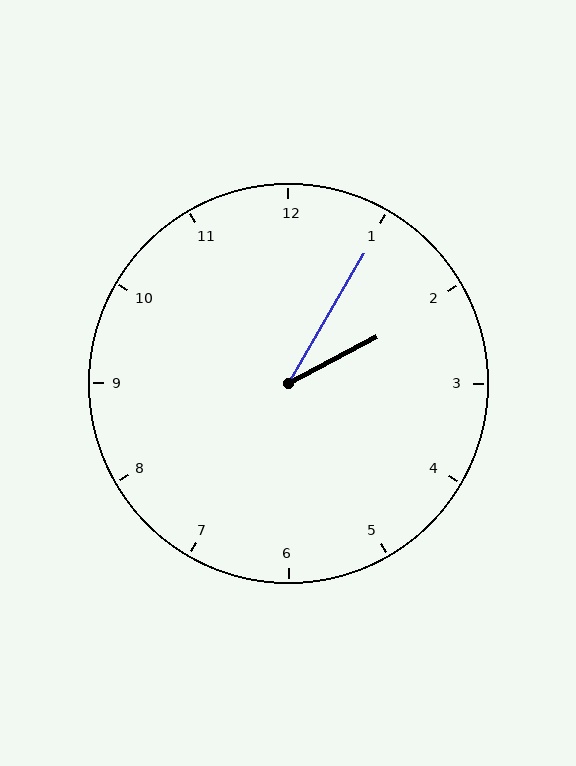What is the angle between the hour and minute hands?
Approximately 32 degrees.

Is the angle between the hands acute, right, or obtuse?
It is acute.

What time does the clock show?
2:05.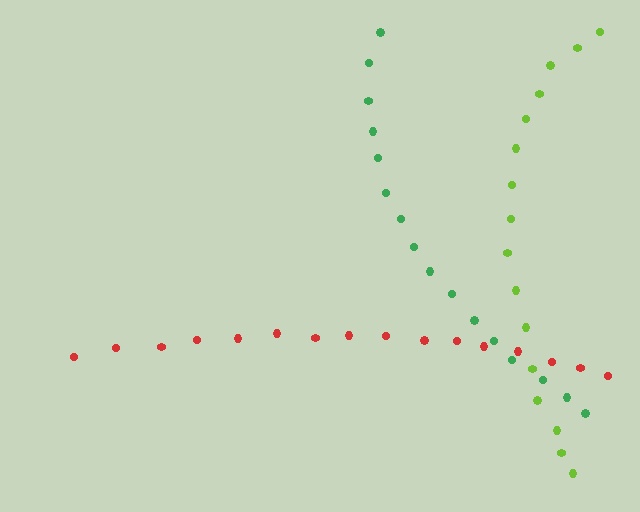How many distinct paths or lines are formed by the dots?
There are 3 distinct paths.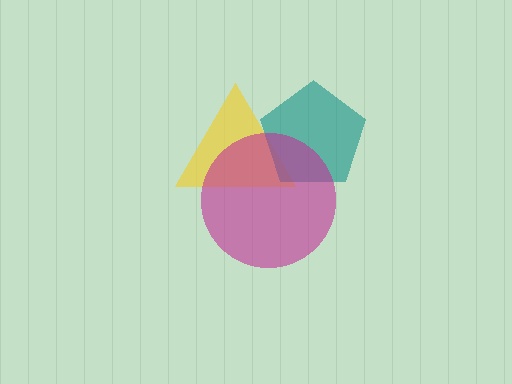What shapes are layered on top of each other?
The layered shapes are: a yellow triangle, a teal pentagon, a magenta circle.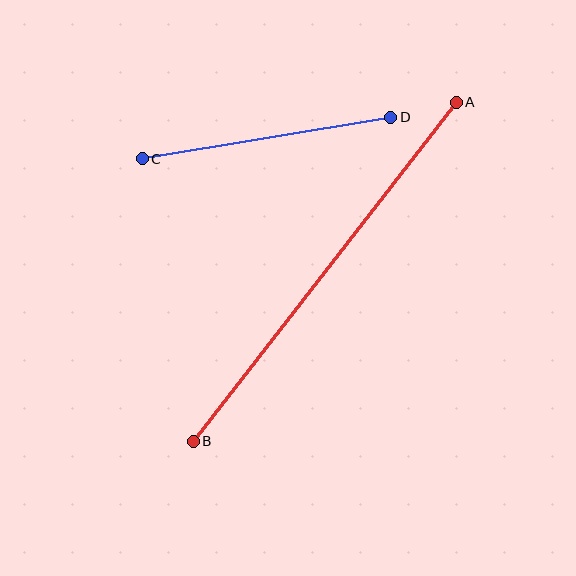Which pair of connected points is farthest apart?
Points A and B are farthest apart.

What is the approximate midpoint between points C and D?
The midpoint is at approximately (266, 138) pixels.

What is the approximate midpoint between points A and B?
The midpoint is at approximately (325, 272) pixels.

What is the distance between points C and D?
The distance is approximately 252 pixels.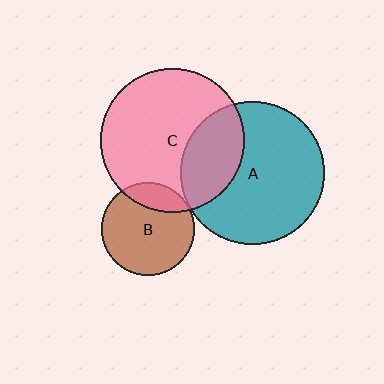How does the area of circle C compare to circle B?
Approximately 2.4 times.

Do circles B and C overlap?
Yes.